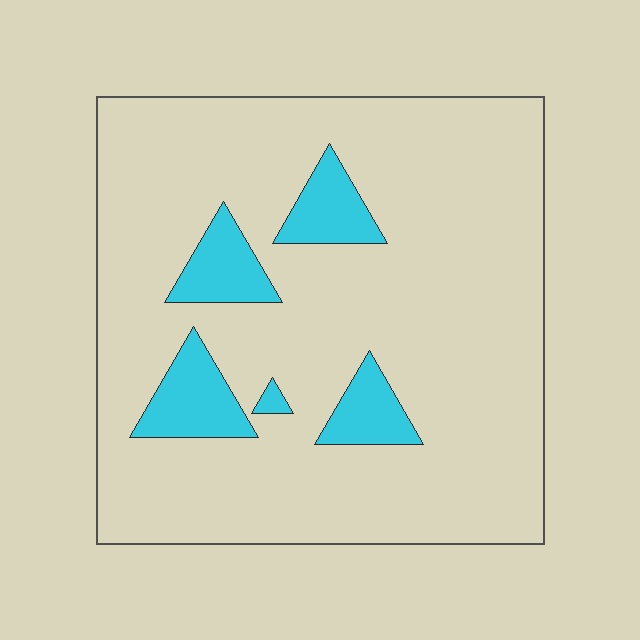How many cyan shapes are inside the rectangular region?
5.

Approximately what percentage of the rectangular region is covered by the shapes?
Approximately 15%.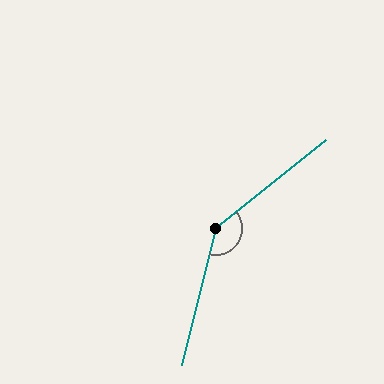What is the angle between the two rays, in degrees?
Approximately 143 degrees.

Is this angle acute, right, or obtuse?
It is obtuse.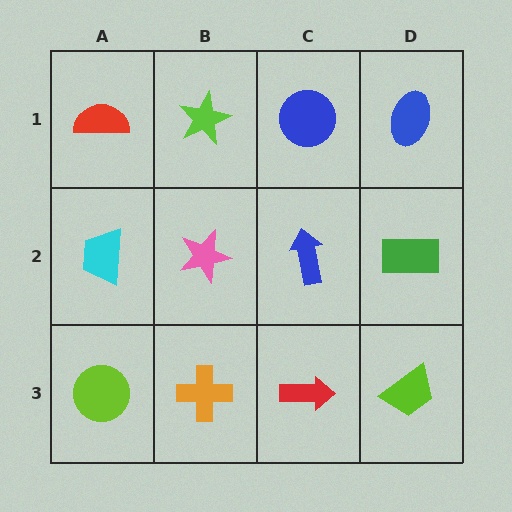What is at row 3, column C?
A red arrow.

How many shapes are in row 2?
4 shapes.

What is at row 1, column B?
A lime star.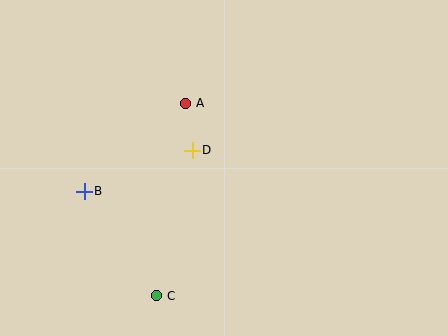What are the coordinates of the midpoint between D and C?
The midpoint between D and C is at (174, 223).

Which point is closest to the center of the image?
Point D at (192, 150) is closest to the center.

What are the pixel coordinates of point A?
Point A is at (186, 103).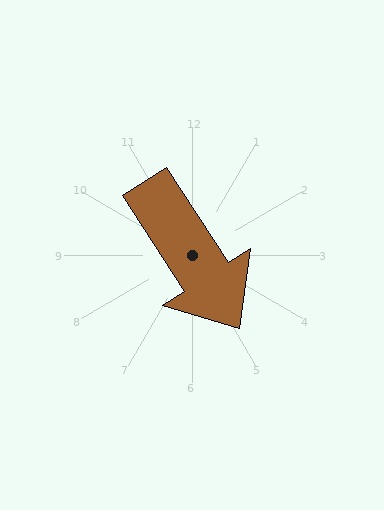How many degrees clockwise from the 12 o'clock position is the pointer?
Approximately 147 degrees.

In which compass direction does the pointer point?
Southeast.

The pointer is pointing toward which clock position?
Roughly 5 o'clock.